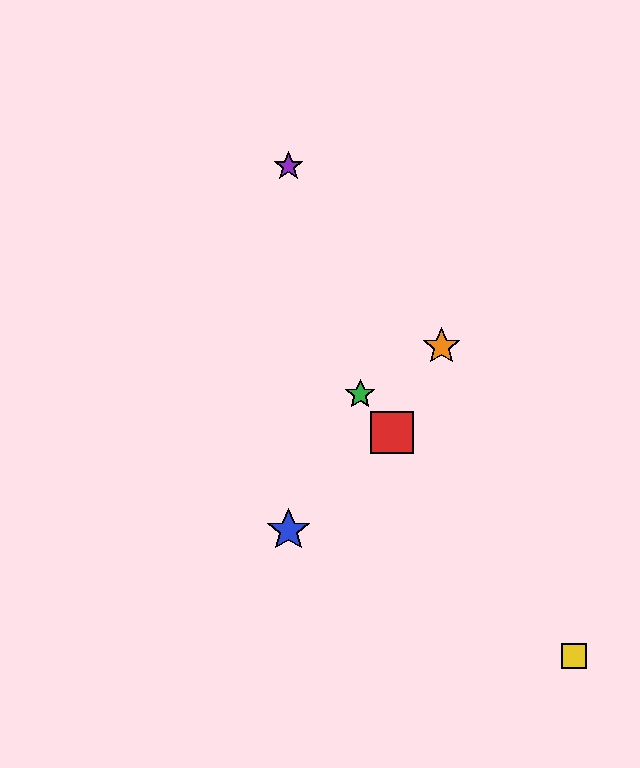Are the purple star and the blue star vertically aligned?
Yes, both are at x≈288.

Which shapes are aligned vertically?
The blue star, the purple star are aligned vertically.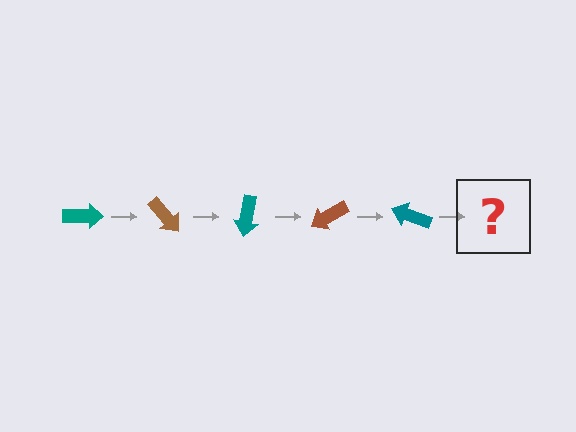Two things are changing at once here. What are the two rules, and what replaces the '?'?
The two rules are that it rotates 50 degrees each step and the color cycles through teal and brown. The '?' should be a brown arrow, rotated 250 degrees from the start.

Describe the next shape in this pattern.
It should be a brown arrow, rotated 250 degrees from the start.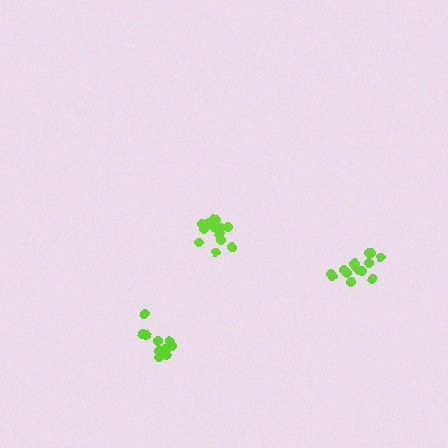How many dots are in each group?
Group 1: 11 dots, Group 2: 15 dots, Group 3: 15 dots (41 total).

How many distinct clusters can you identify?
There are 3 distinct clusters.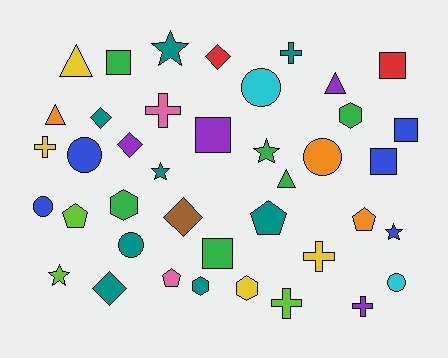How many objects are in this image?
There are 40 objects.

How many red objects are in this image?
There are 2 red objects.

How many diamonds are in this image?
There are 5 diamonds.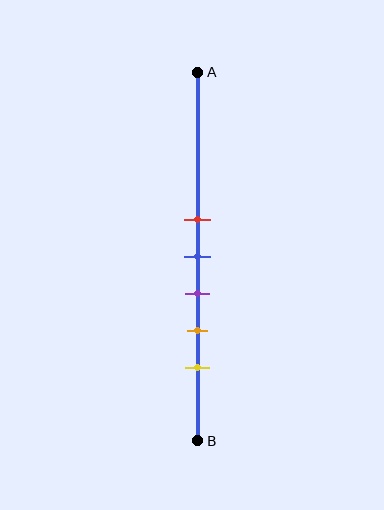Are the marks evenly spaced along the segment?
Yes, the marks are approximately evenly spaced.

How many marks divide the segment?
There are 5 marks dividing the segment.